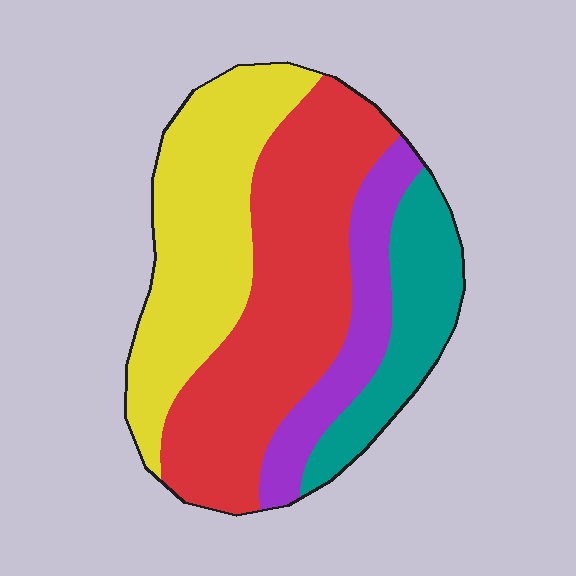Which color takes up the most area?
Red, at roughly 40%.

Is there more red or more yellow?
Red.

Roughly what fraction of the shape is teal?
Teal takes up less than a quarter of the shape.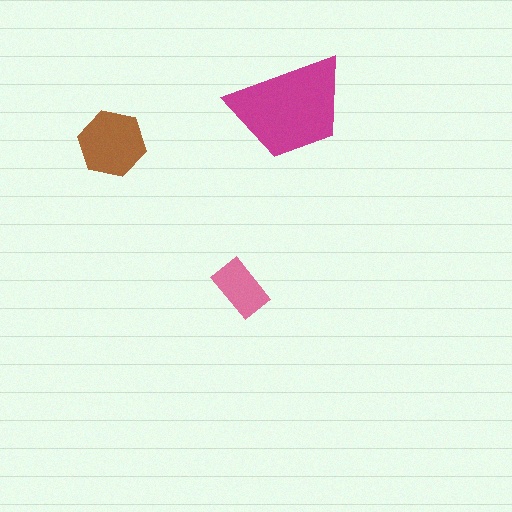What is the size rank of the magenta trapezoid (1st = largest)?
1st.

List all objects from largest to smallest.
The magenta trapezoid, the brown hexagon, the pink rectangle.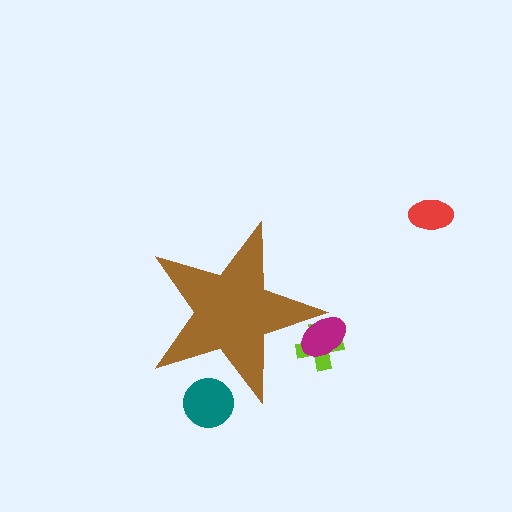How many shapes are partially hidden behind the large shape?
3 shapes are partially hidden.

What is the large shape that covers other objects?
A brown star.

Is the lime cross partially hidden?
Yes, the lime cross is partially hidden behind the brown star.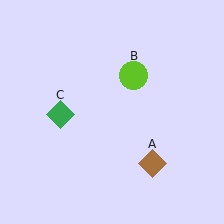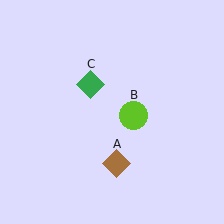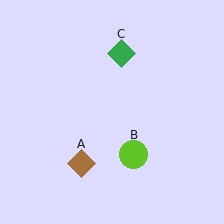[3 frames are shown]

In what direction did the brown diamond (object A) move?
The brown diamond (object A) moved left.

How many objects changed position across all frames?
3 objects changed position: brown diamond (object A), lime circle (object B), green diamond (object C).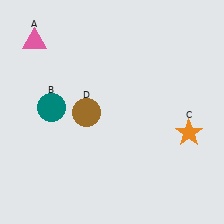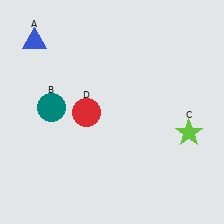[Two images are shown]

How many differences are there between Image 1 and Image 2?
There are 3 differences between the two images.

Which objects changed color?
A changed from pink to blue. C changed from orange to lime. D changed from brown to red.